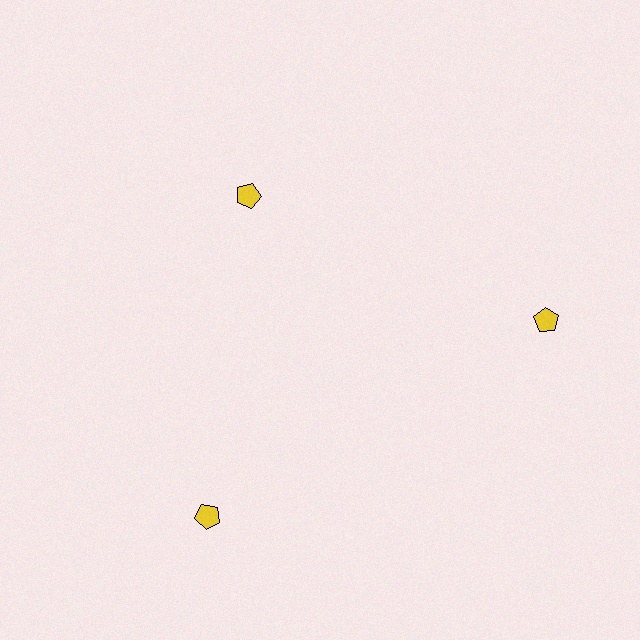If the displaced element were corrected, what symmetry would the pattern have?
It would have 3-fold rotational symmetry — the pattern would map onto itself every 120 degrees.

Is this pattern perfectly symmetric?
No. The 3 yellow pentagons are arranged in a ring, but one element near the 11 o'clock position is pulled inward toward the center, breaking the 3-fold rotational symmetry.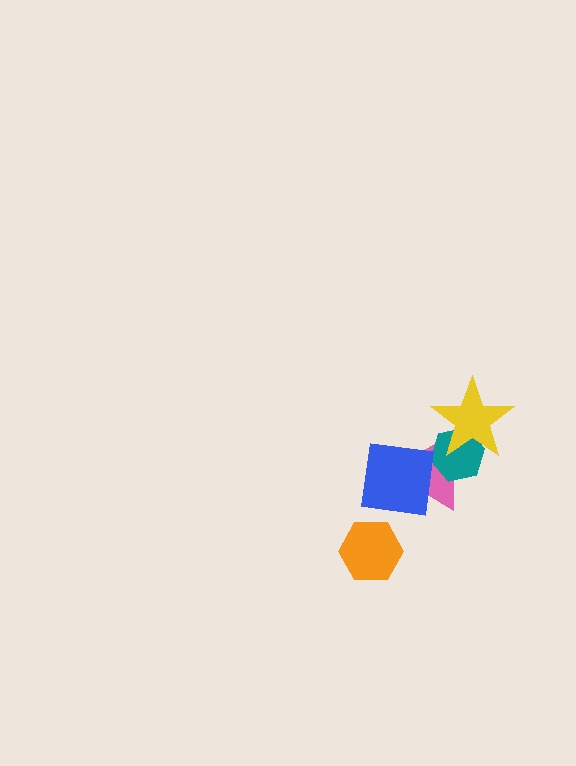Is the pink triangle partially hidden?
Yes, it is partially covered by another shape.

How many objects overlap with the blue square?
1 object overlaps with the blue square.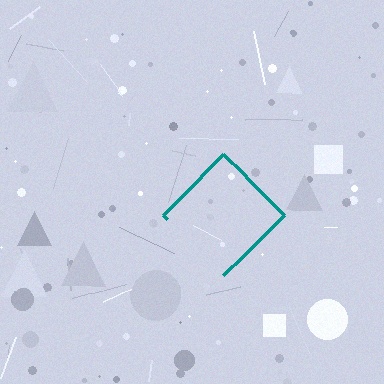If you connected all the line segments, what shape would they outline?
They would outline a diamond.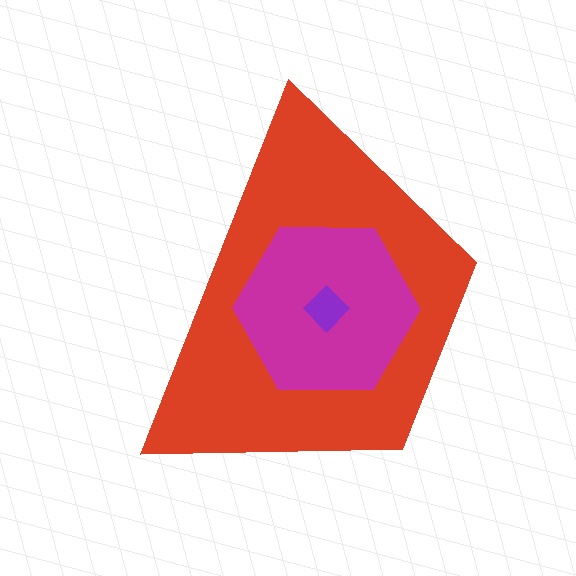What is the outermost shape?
The red trapezoid.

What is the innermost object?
The purple diamond.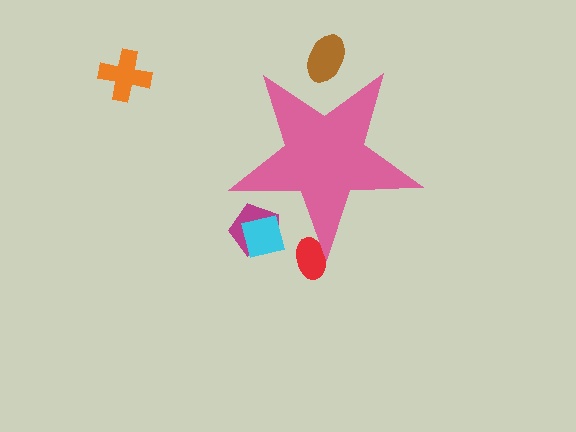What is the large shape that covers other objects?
A pink star.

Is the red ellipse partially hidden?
Yes, the red ellipse is partially hidden behind the pink star.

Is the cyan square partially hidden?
Yes, the cyan square is partially hidden behind the pink star.